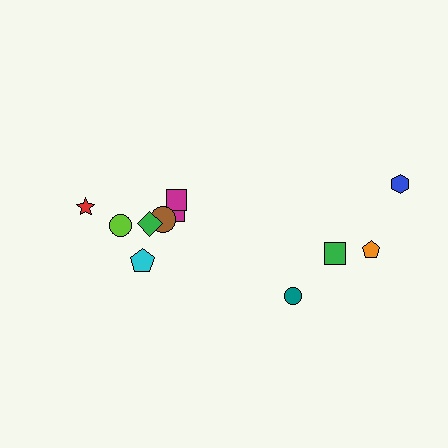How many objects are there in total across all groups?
There are 11 objects.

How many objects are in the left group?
There are 7 objects.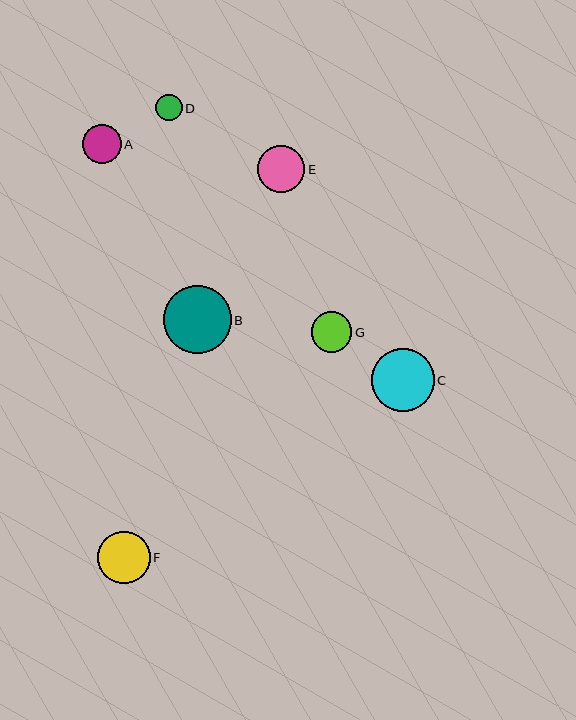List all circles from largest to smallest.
From largest to smallest: B, C, F, E, G, A, D.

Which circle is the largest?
Circle B is the largest with a size of approximately 68 pixels.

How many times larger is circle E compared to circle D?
Circle E is approximately 1.7 times the size of circle D.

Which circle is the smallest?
Circle D is the smallest with a size of approximately 27 pixels.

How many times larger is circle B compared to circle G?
Circle B is approximately 1.7 times the size of circle G.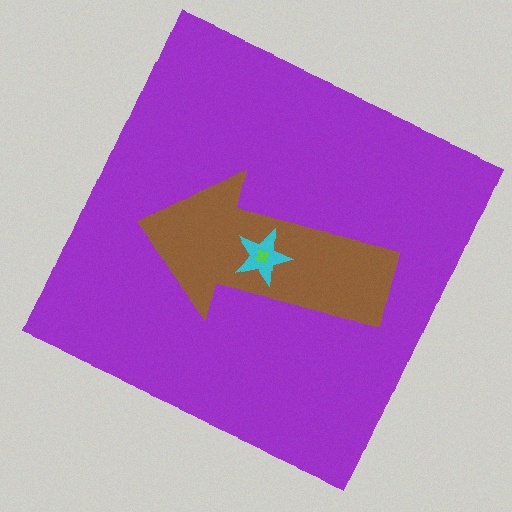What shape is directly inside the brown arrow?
The cyan star.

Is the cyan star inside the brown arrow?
Yes.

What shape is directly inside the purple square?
The brown arrow.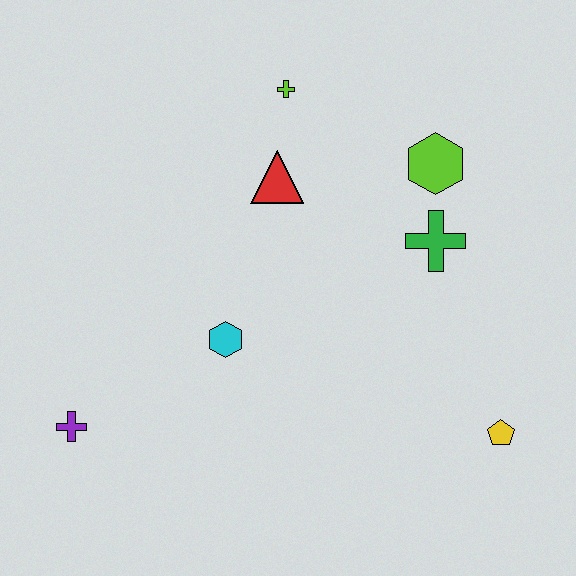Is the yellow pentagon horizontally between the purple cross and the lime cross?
No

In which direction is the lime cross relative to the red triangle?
The lime cross is above the red triangle.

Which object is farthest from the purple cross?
The lime hexagon is farthest from the purple cross.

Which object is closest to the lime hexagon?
The green cross is closest to the lime hexagon.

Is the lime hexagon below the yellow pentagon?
No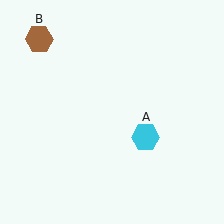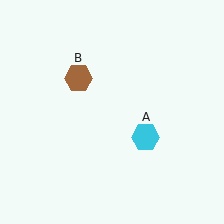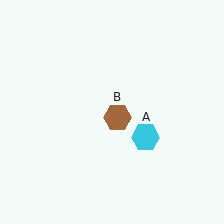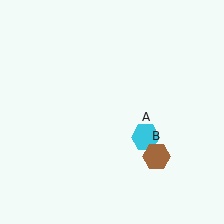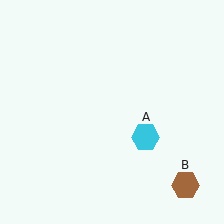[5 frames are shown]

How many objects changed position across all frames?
1 object changed position: brown hexagon (object B).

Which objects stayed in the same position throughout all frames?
Cyan hexagon (object A) remained stationary.